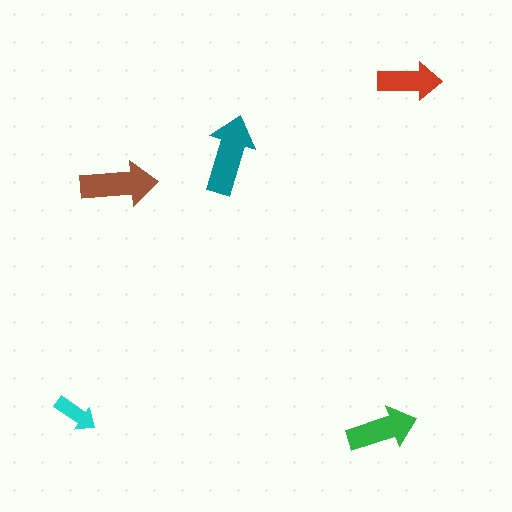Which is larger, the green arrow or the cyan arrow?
The green one.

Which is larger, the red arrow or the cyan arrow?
The red one.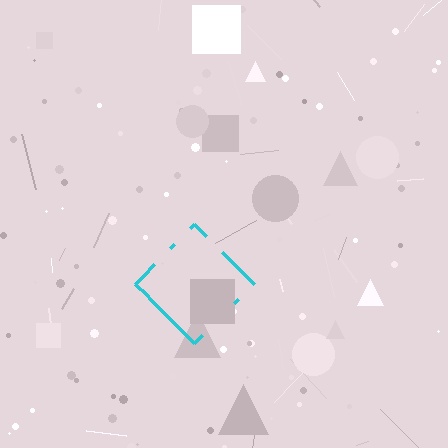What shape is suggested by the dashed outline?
The dashed outline suggests a diamond.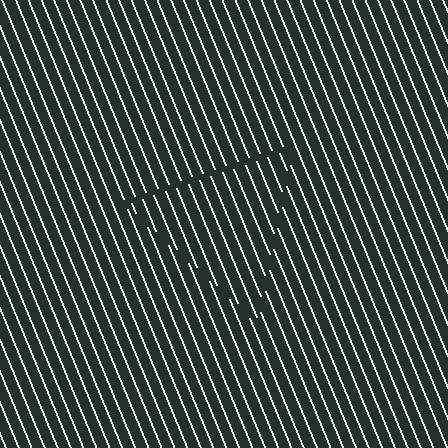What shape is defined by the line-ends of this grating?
An illusory triangle. The interior of the shape contains the same grating, shifted by half a period — the contour is defined by the phase discontinuity where line-ends from the inner and outer gratings abut.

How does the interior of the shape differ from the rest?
The interior of the shape contains the same grating, shifted by half a period — the contour is defined by the phase discontinuity where line-ends from the inner and outer gratings abut.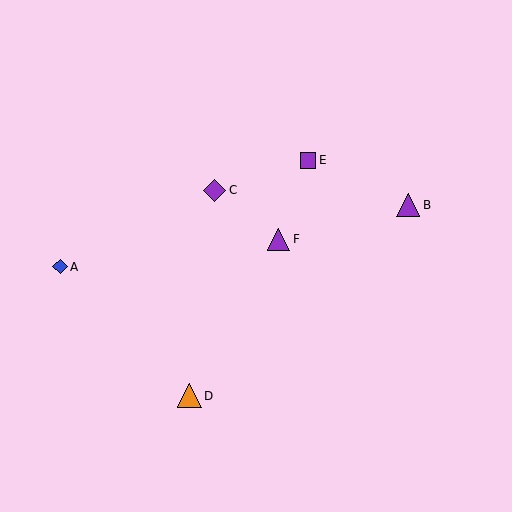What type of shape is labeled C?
Shape C is a purple diamond.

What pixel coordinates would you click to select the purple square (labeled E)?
Click at (308, 160) to select the purple square E.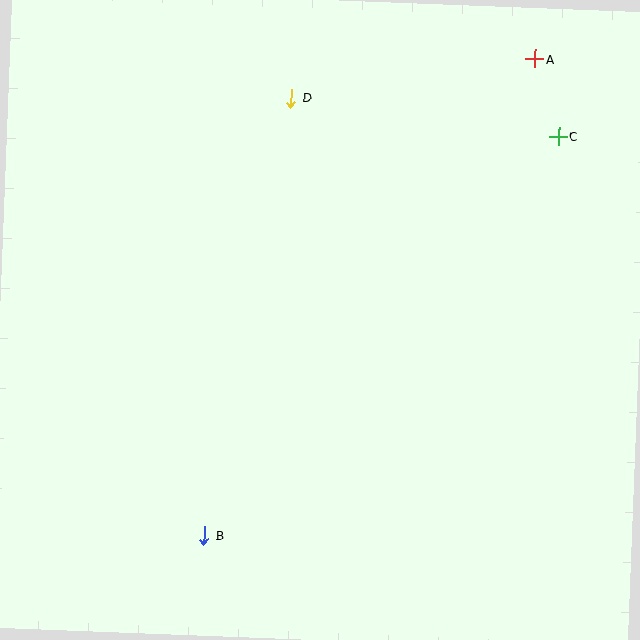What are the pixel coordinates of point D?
Point D is at (291, 98).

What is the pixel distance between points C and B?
The distance between C and B is 533 pixels.